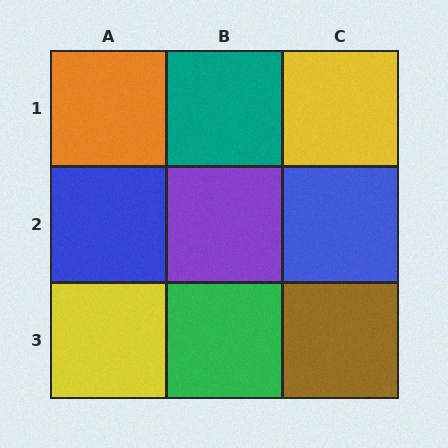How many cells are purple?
1 cell is purple.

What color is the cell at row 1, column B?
Teal.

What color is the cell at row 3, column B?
Green.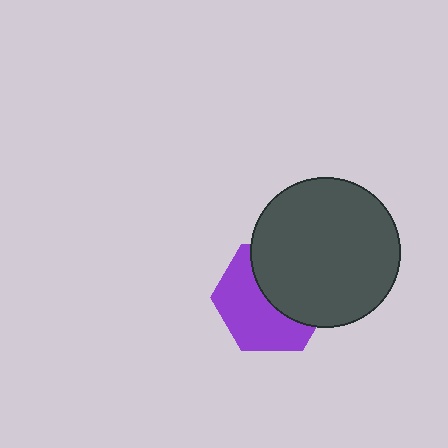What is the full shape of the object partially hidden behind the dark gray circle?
The partially hidden object is a purple hexagon.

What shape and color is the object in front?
The object in front is a dark gray circle.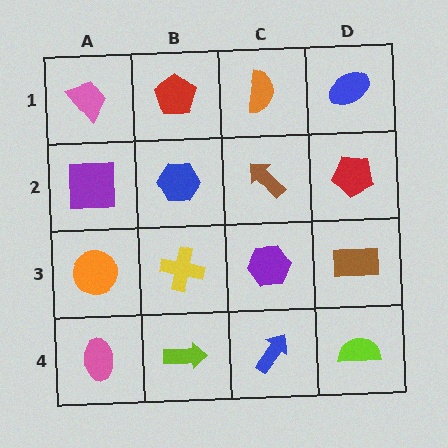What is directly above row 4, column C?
A purple hexagon.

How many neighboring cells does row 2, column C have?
4.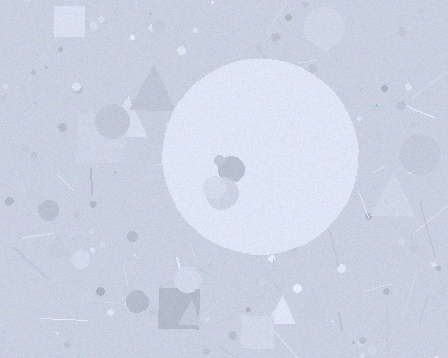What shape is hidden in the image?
A circle is hidden in the image.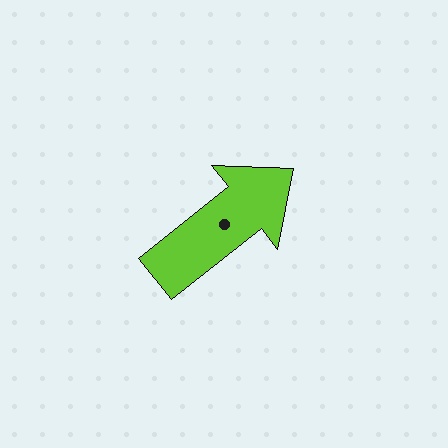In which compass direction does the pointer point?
Northeast.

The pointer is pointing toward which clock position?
Roughly 2 o'clock.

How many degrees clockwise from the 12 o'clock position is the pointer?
Approximately 52 degrees.